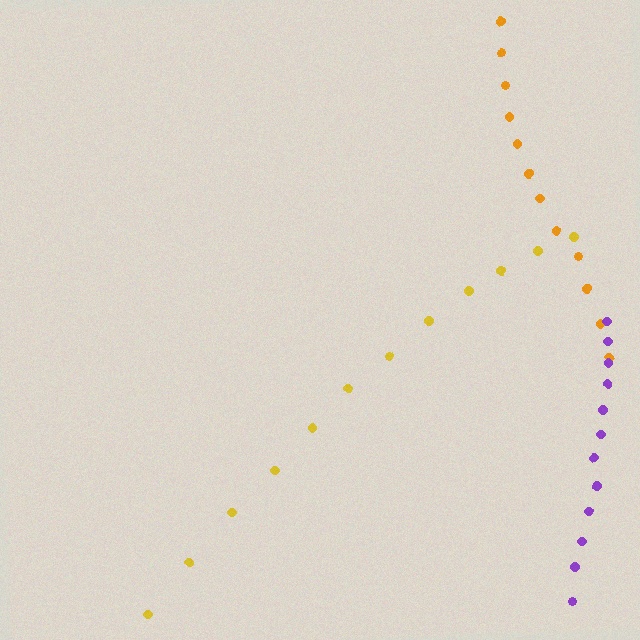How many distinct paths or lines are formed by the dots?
There are 3 distinct paths.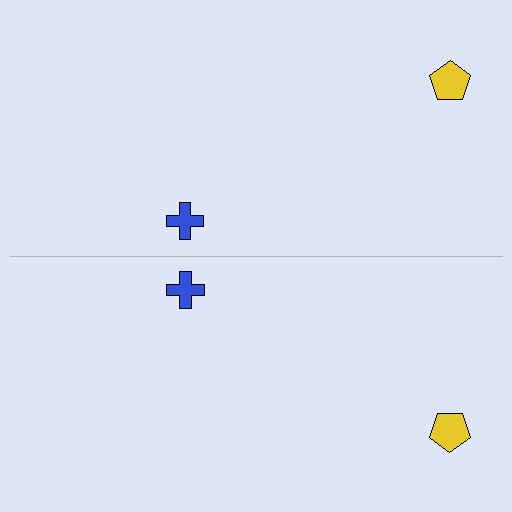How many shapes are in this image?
There are 4 shapes in this image.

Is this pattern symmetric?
Yes, this pattern has bilateral (reflection) symmetry.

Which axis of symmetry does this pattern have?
The pattern has a horizontal axis of symmetry running through the center of the image.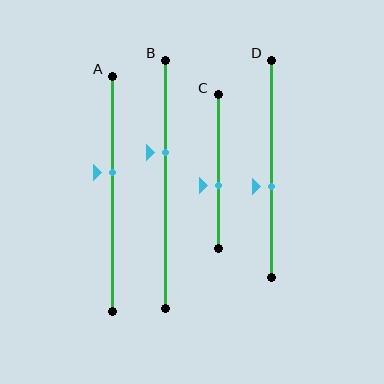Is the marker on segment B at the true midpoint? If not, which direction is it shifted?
No, the marker on segment B is shifted upward by about 13% of the segment length.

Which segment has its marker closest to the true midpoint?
Segment D has its marker closest to the true midpoint.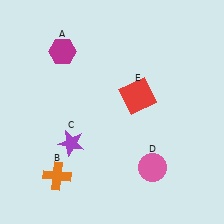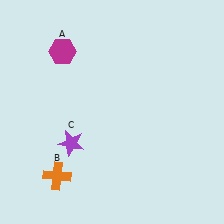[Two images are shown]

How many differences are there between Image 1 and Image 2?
There are 2 differences between the two images.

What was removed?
The pink circle (D), the red square (E) were removed in Image 2.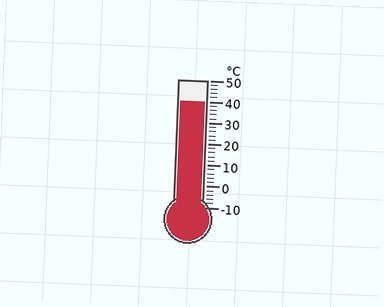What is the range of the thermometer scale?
The thermometer scale ranges from -10°C to 50°C.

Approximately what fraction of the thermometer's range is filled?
The thermometer is filled to approximately 85% of its range.